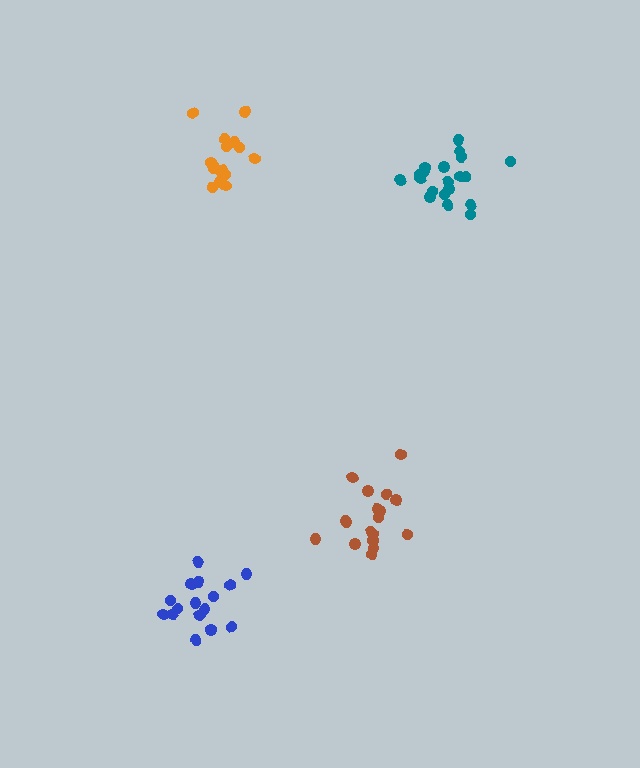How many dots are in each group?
Group 1: 16 dots, Group 2: 20 dots, Group 3: 18 dots, Group 4: 19 dots (73 total).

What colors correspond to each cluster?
The clusters are colored: orange, teal, brown, blue.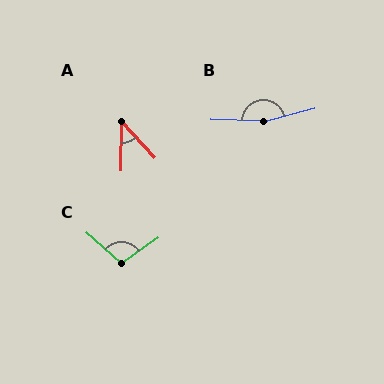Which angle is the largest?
B, at approximately 164 degrees.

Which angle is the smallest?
A, at approximately 43 degrees.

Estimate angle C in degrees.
Approximately 104 degrees.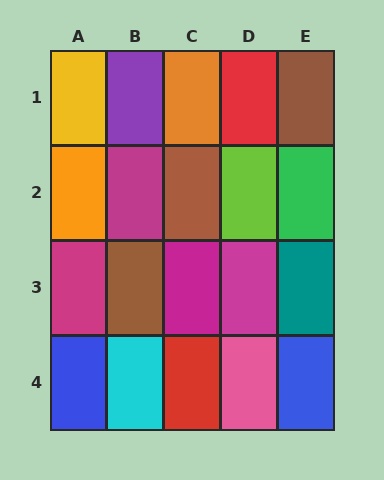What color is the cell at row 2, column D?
Lime.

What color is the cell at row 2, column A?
Orange.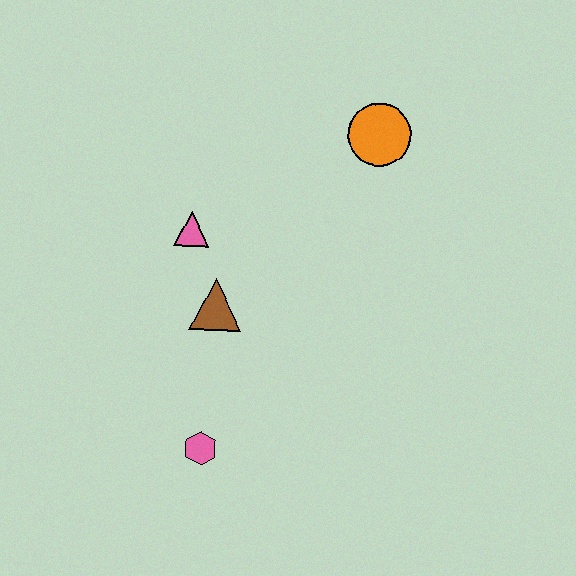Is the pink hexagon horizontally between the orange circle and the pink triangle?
Yes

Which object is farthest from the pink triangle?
The pink hexagon is farthest from the pink triangle.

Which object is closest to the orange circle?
The pink triangle is closest to the orange circle.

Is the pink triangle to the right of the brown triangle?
No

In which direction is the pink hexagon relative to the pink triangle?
The pink hexagon is below the pink triangle.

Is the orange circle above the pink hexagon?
Yes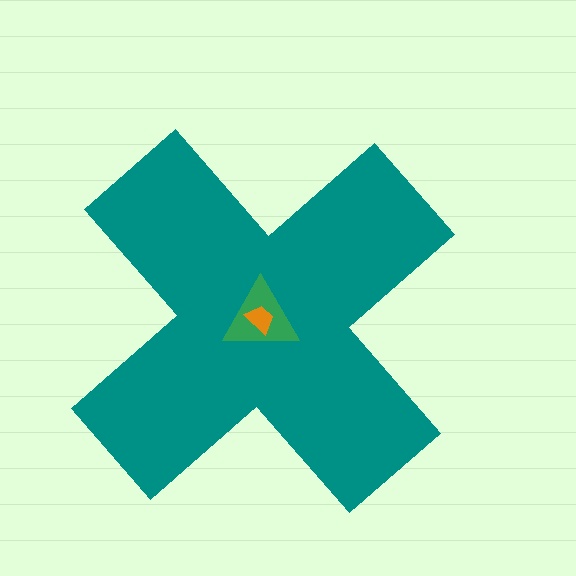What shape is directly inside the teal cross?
The green triangle.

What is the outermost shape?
The teal cross.